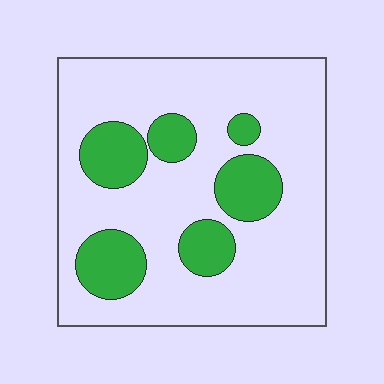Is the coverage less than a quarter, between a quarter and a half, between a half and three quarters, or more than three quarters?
Less than a quarter.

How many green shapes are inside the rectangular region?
6.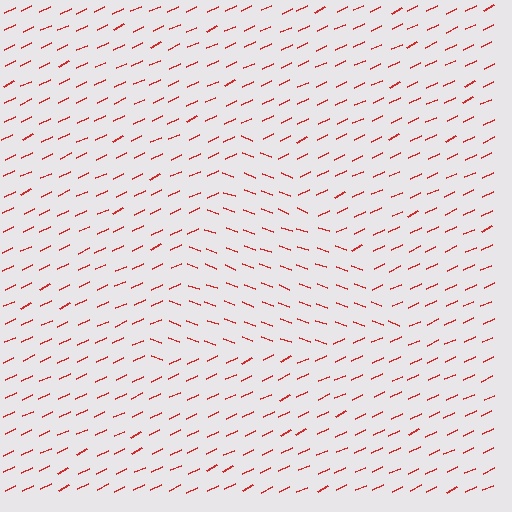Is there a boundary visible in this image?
Yes, there is a texture boundary formed by a change in line orientation.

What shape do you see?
I see a triangle.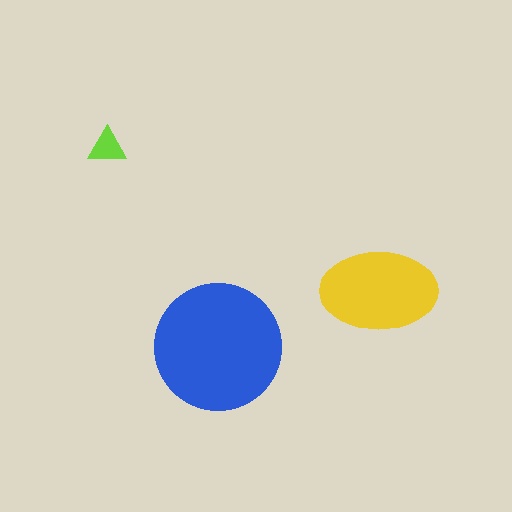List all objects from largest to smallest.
The blue circle, the yellow ellipse, the lime triangle.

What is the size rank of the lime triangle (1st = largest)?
3rd.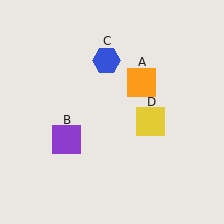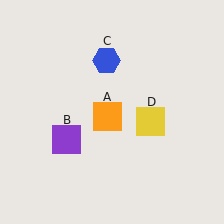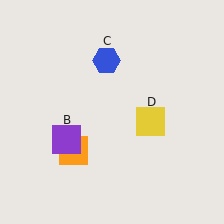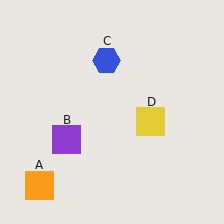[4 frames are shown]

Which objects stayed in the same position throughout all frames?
Purple square (object B) and blue hexagon (object C) and yellow square (object D) remained stationary.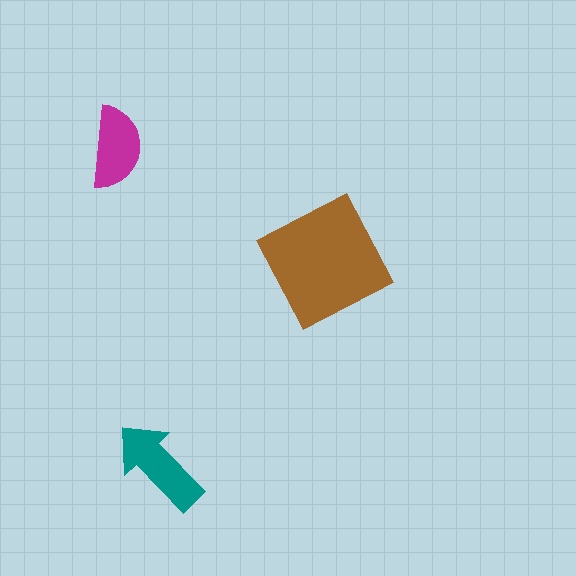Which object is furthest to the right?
The brown square is rightmost.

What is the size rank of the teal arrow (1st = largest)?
2nd.